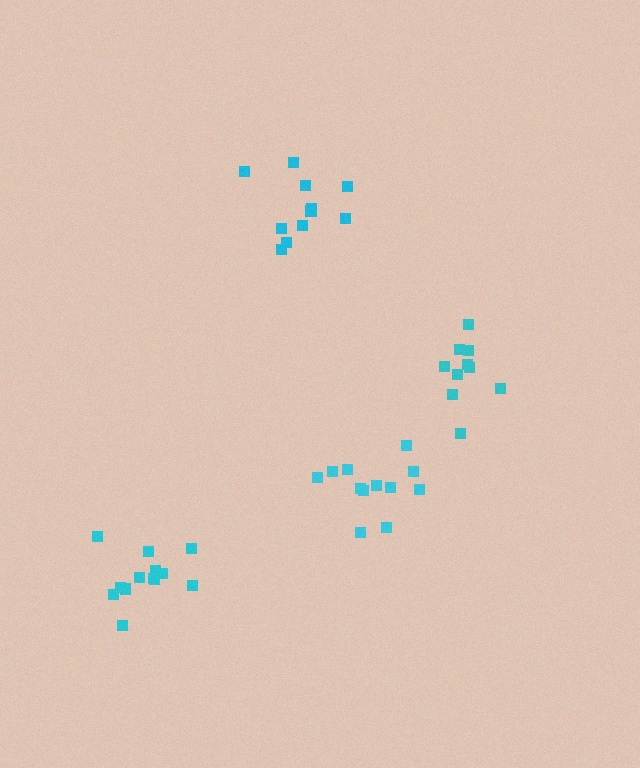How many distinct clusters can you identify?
There are 4 distinct clusters.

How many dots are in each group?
Group 1: 12 dots, Group 2: 10 dots, Group 3: 12 dots, Group 4: 13 dots (47 total).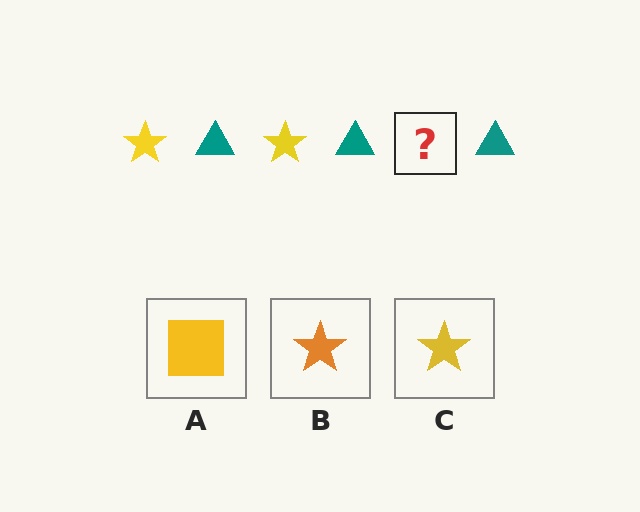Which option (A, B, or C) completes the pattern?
C.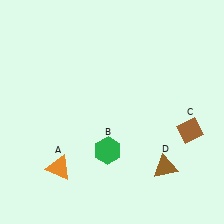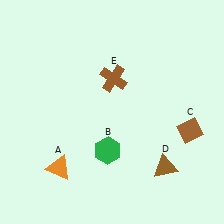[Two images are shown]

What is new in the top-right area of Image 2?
A brown cross (E) was added in the top-right area of Image 2.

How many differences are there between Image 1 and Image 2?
There is 1 difference between the two images.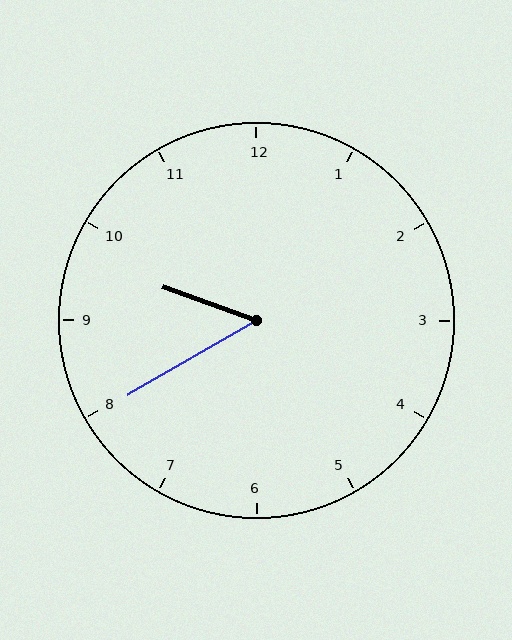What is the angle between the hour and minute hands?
Approximately 50 degrees.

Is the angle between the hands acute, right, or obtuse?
It is acute.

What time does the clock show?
9:40.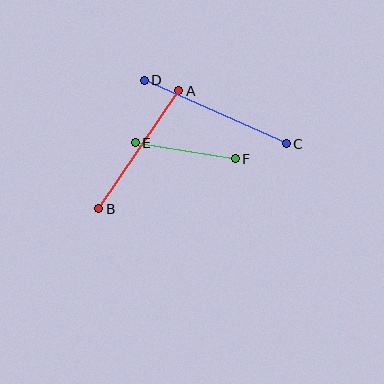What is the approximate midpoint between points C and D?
The midpoint is at approximately (215, 112) pixels.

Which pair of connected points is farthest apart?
Points C and D are farthest apart.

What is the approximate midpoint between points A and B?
The midpoint is at approximately (139, 150) pixels.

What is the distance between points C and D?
The distance is approximately 155 pixels.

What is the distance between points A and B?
The distance is approximately 143 pixels.